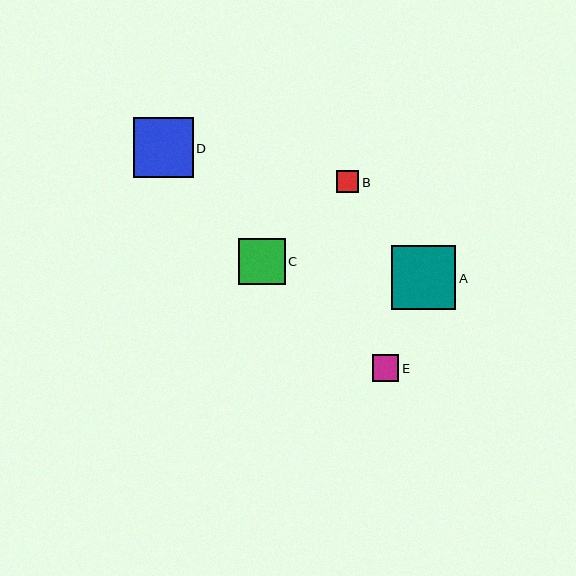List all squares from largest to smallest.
From largest to smallest: A, D, C, E, B.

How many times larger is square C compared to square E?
Square C is approximately 1.8 times the size of square E.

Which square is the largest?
Square A is the largest with a size of approximately 64 pixels.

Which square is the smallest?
Square B is the smallest with a size of approximately 22 pixels.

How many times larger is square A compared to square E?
Square A is approximately 2.4 times the size of square E.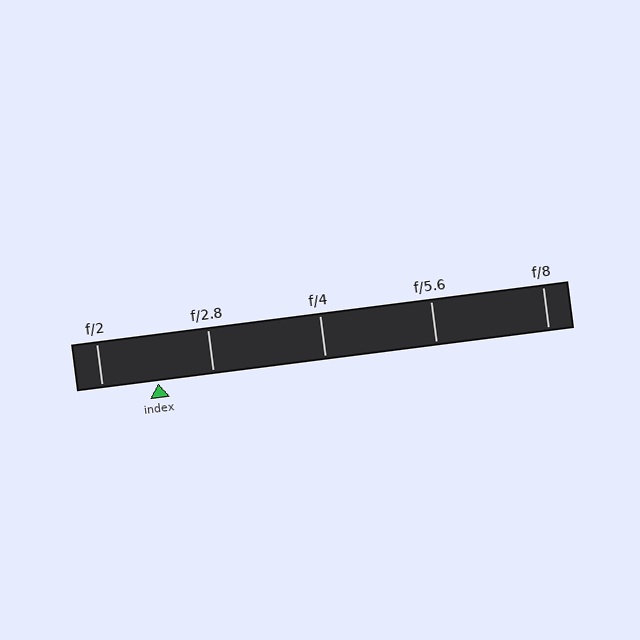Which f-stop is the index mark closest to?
The index mark is closest to f/2.8.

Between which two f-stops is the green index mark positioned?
The index mark is between f/2 and f/2.8.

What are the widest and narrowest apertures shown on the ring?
The widest aperture shown is f/2 and the narrowest is f/8.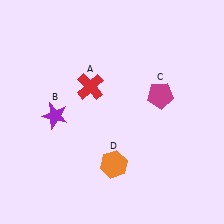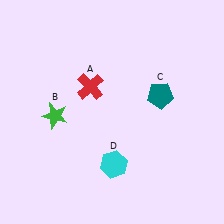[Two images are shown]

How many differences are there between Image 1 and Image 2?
There are 3 differences between the two images.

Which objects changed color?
B changed from purple to green. C changed from magenta to teal. D changed from orange to cyan.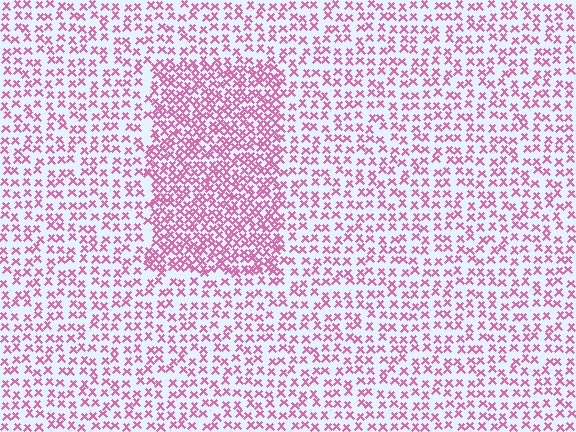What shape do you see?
I see a rectangle.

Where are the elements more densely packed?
The elements are more densely packed inside the rectangle boundary.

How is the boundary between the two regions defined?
The boundary is defined by a change in element density (approximately 1.9x ratio). All elements are the same color, size, and shape.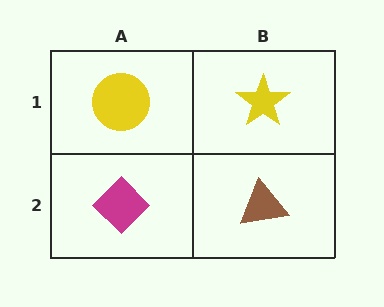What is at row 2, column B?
A brown triangle.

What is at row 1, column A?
A yellow circle.